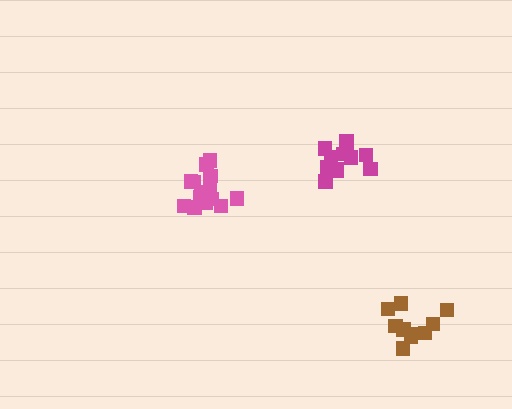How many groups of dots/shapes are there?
There are 3 groups.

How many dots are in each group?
Group 1: 10 dots, Group 2: 15 dots, Group 3: 12 dots (37 total).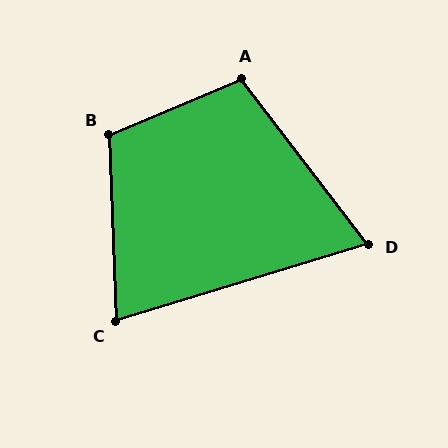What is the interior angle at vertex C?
Approximately 75 degrees (acute).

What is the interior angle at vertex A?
Approximately 105 degrees (obtuse).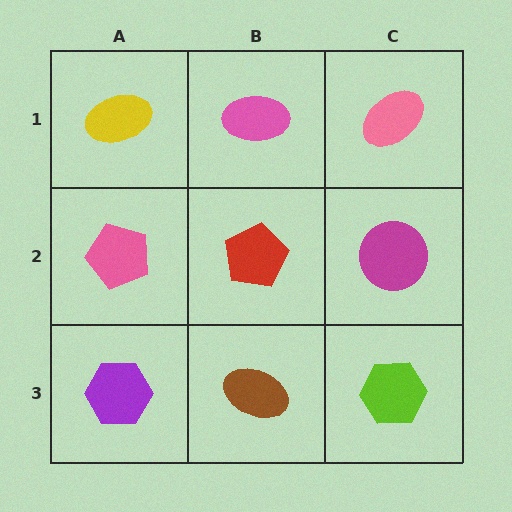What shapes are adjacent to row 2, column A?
A yellow ellipse (row 1, column A), a purple hexagon (row 3, column A), a red pentagon (row 2, column B).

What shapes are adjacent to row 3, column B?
A red pentagon (row 2, column B), a purple hexagon (row 3, column A), a lime hexagon (row 3, column C).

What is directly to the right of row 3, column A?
A brown ellipse.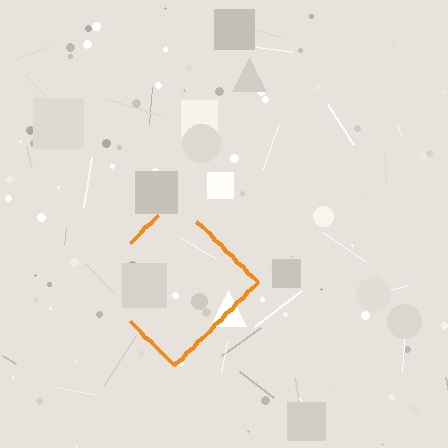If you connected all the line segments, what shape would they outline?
They would outline a diamond.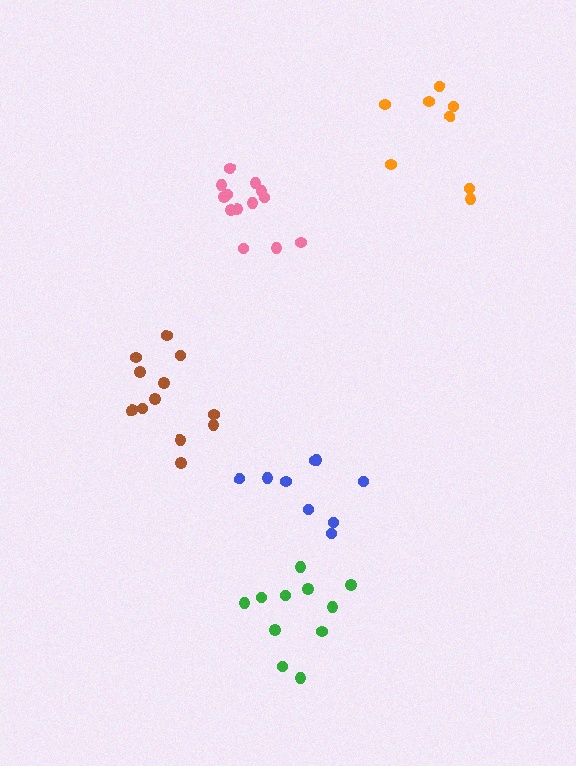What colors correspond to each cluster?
The clusters are colored: pink, brown, orange, blue, green.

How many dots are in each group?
Group 1: 13 dots, Group 2: 12 dots, Group 3: 8 dots, Group 4: 9 dots, Group 5: 11 dots (53 total).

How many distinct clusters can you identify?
There are 5 distinct clusters.